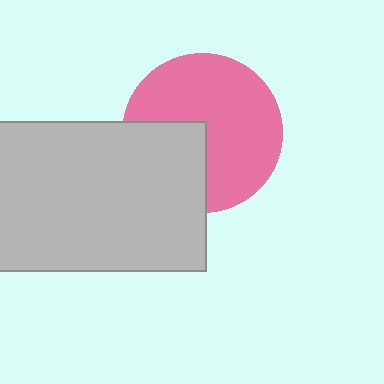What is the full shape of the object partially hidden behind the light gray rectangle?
The partially hidden object is a pink circle.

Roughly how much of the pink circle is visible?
Most of it is visible (roughly 68%).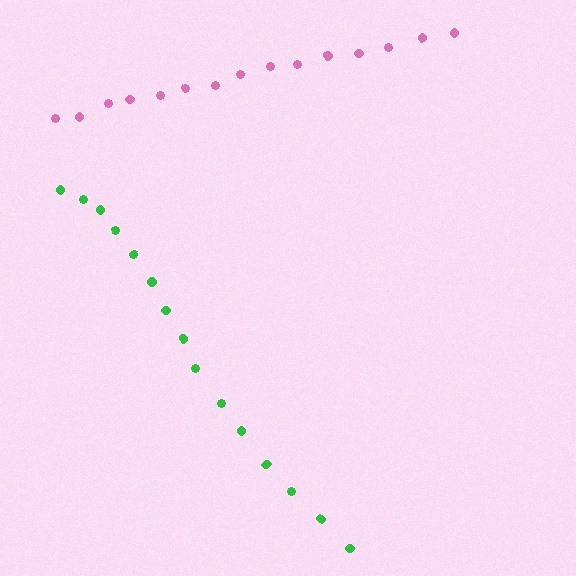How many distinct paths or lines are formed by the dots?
There are 2 distinct paths.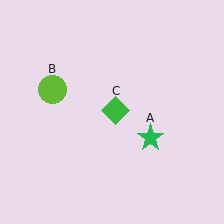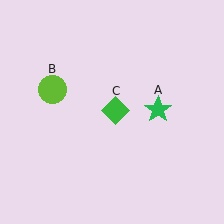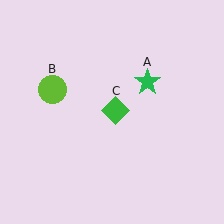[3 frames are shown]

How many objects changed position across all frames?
1 object changed position: green star (object A).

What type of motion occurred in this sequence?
The green star (object A) rotated counterclockwise around the center of the scene.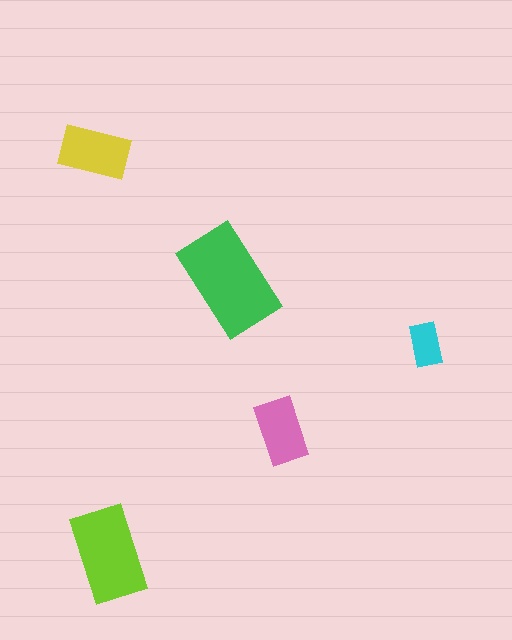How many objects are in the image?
There are 5 objects in the image.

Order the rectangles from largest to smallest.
the green one, the lime one, the yellow one, the pink one, the cyan one.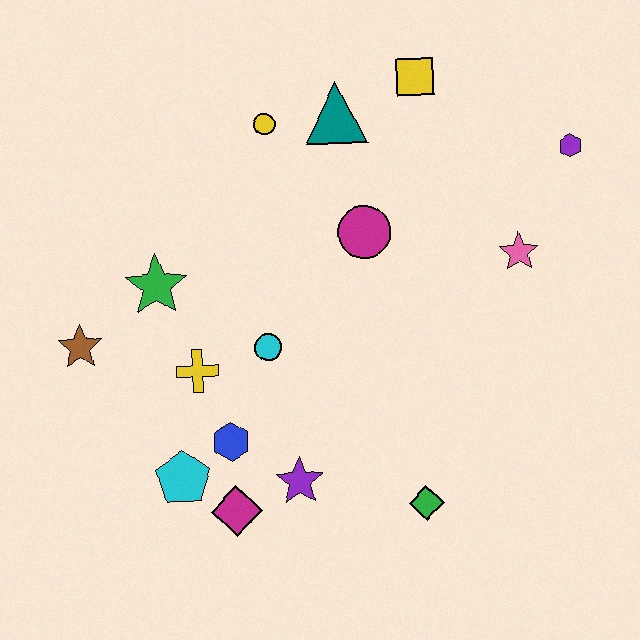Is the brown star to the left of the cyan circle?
Yes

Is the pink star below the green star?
No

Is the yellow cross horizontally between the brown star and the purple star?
Yes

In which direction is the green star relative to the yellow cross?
The green star is above the yellow cross.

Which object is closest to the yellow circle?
The teal triangle is closest to the yellow circle.